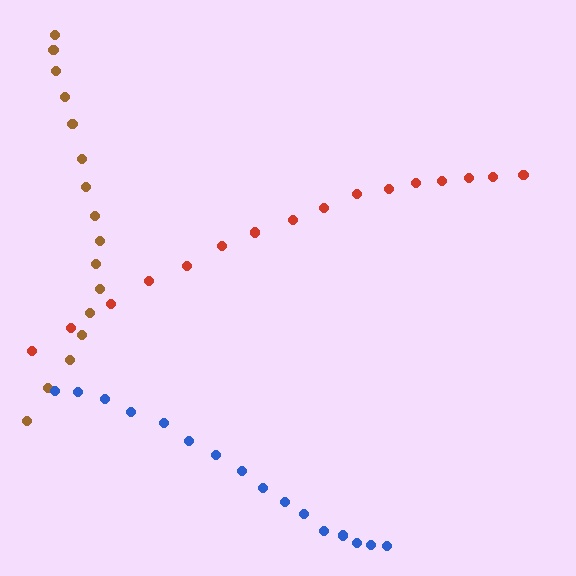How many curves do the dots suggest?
There are 3 distinct paths.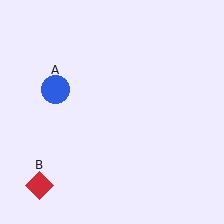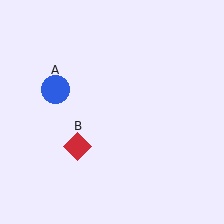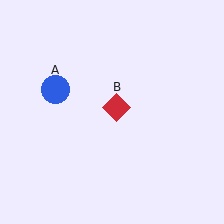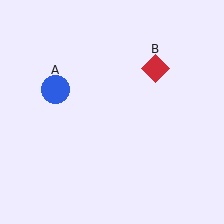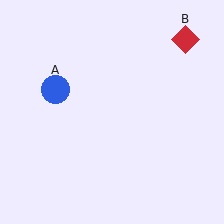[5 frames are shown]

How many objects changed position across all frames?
1 object changed position: red diamond (object B).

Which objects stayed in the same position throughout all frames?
Blue circle (object A) remained stationary.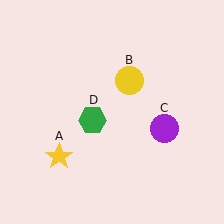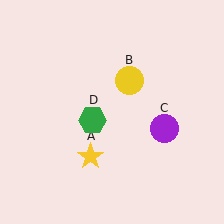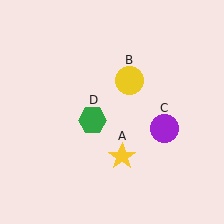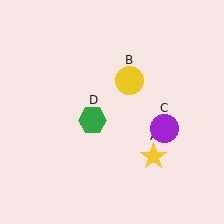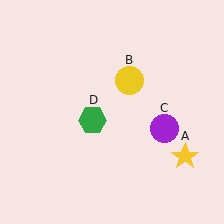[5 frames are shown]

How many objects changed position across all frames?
1 object changed position: yellow star (object A).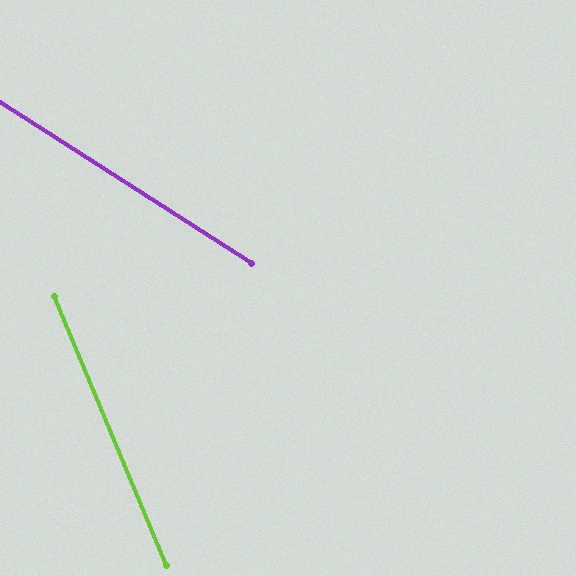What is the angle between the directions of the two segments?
Approximately 35 degrees.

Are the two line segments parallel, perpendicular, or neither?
Neither parallel nor perpendicular — they differ by about 35°.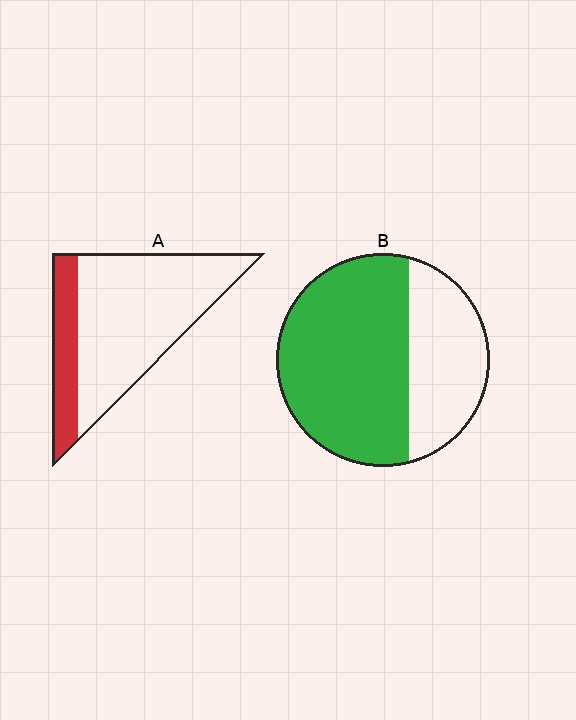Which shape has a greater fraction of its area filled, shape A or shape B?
Shape B.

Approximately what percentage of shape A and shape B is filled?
A is approximately 25% and B is approximately 65%.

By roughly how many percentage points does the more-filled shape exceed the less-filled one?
By roughly 40 percentage points (B over A).